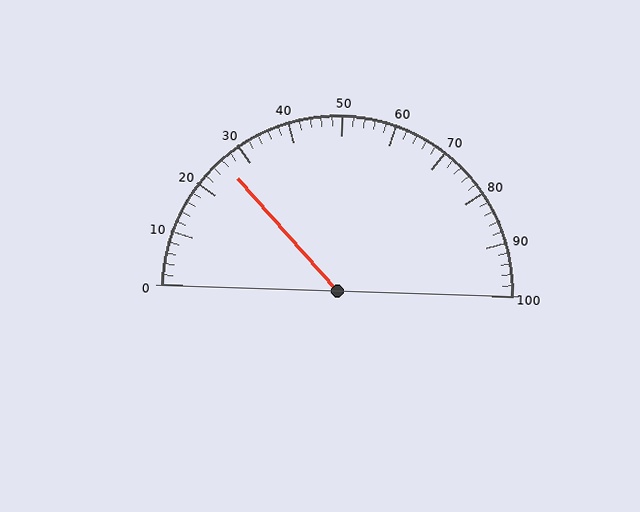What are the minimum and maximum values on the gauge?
The gauge ranges from 0 to 100.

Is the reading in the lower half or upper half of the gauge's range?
The reading is in the lower half of the range (0 to 100).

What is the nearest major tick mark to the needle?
The nearest major tick mark is 30.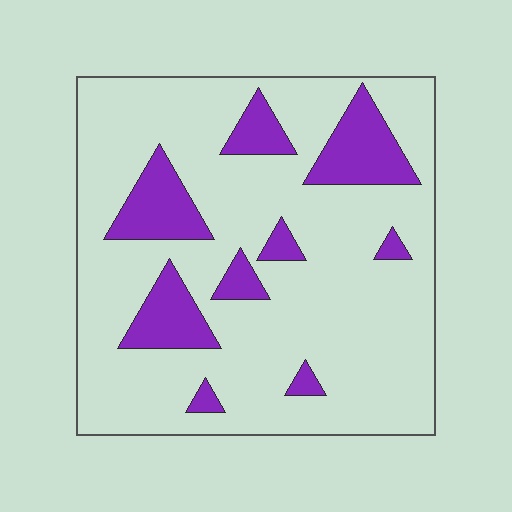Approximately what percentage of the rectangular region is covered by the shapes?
Approximately 20%.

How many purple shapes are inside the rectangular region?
9.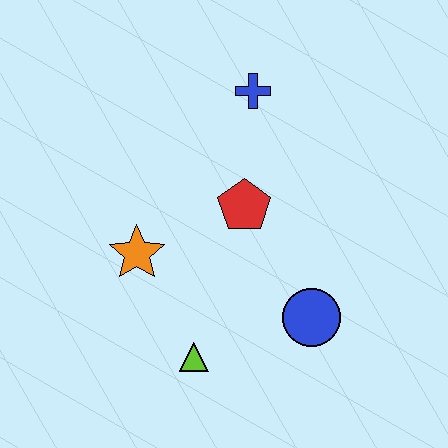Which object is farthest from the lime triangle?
The blue cross is farthest from the lime triangle.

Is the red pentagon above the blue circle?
Yes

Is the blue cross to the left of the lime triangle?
No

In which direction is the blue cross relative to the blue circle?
The blue cross is above the blue circle.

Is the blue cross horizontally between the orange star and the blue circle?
Yes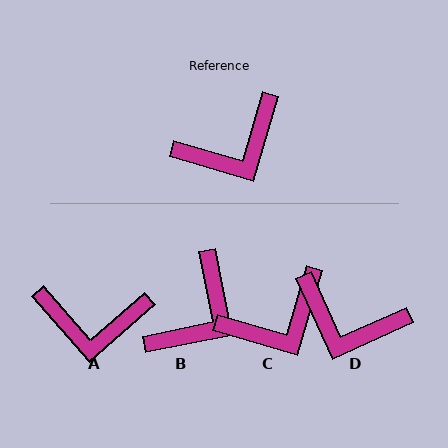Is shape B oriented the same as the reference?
No, it is off by about 28 degrees.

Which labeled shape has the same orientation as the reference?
C.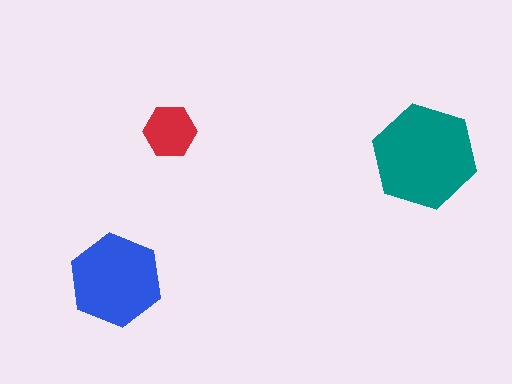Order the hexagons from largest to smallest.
the teal one, the blue one, the red one.